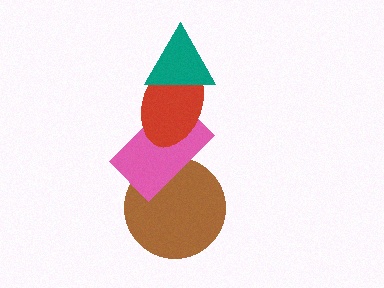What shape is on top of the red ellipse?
The teal triangle is on top of the red ellipse.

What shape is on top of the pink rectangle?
The red ellipse is on top of the pink rectangle.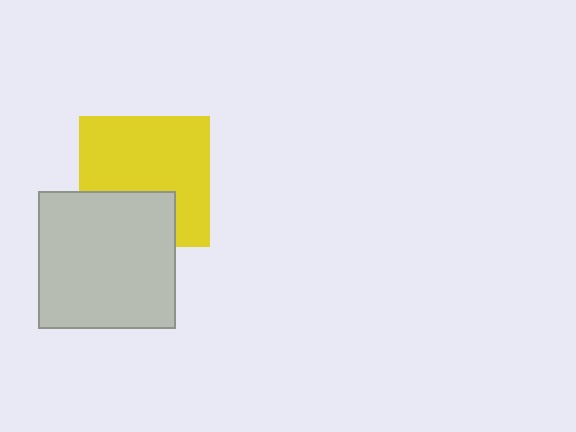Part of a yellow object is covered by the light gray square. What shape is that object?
It is a square.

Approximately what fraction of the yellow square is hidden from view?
Roughly 31% of the yellow square is hidden behind the light gray square.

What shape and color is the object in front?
The object in front is a light gray square.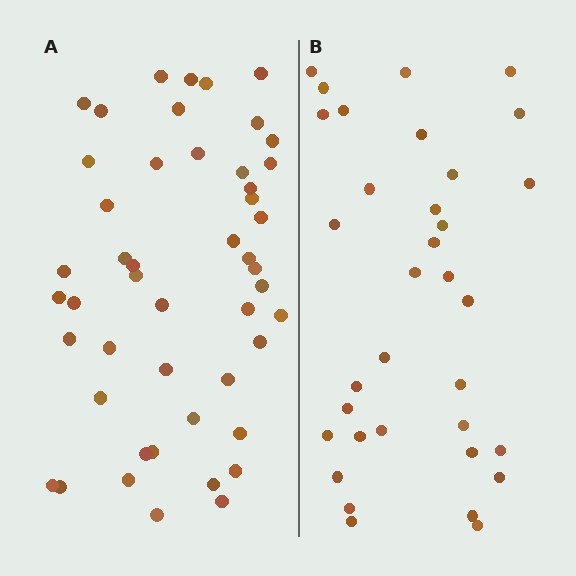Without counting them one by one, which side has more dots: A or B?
Region A (the left region) has more dots.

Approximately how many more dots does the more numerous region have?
Region A has approximately 15 more dots than region B.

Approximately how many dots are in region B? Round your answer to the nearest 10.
About 30 dots. (The exact count is 34, which rounds to 30.)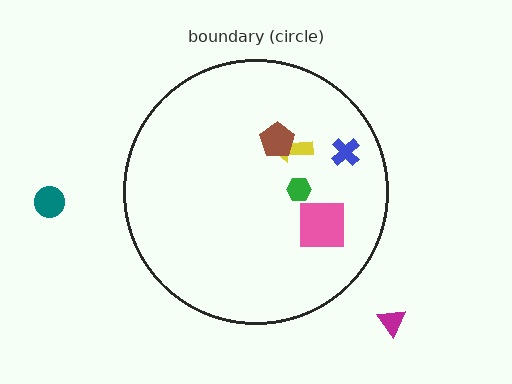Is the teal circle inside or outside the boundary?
Outside.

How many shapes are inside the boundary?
5 inside, 2 outside.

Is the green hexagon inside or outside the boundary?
Inside.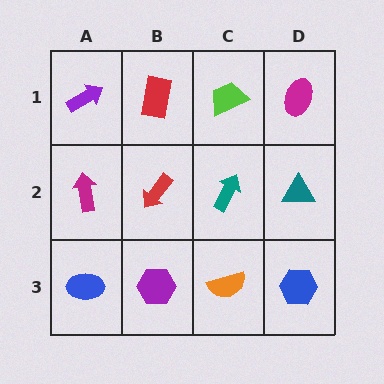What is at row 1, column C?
A lime trapezoid.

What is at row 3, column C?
An orange semicircle.